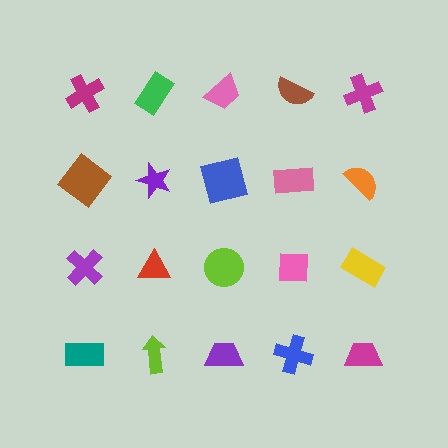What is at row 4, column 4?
A blue cross.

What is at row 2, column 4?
A pink rectangle.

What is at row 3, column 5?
A yellow rectangle.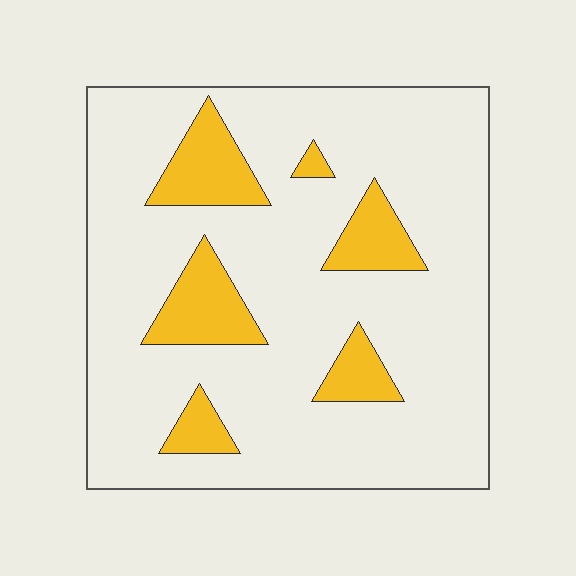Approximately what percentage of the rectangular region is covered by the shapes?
Approximately 15%.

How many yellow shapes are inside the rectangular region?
6.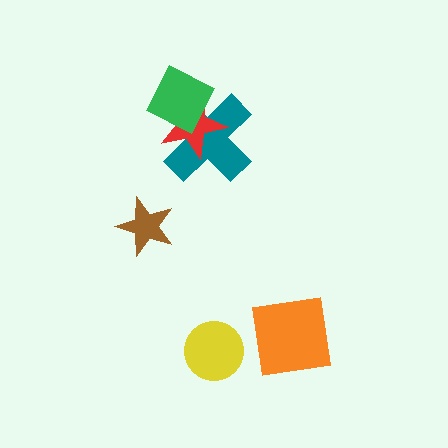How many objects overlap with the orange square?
0 objects overlap with the orange square.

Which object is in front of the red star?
The green square is in front of the red star.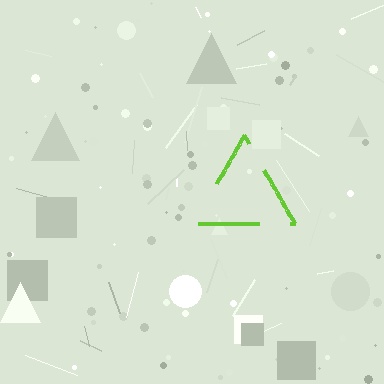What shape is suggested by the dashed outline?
The dashed outline suggests a triangle.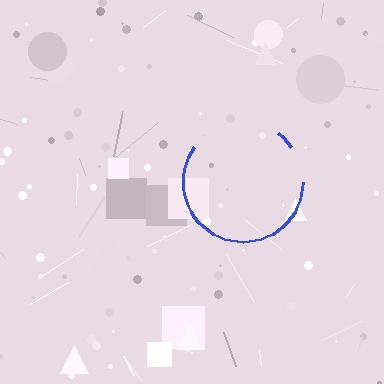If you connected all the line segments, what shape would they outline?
They would outline a circle.